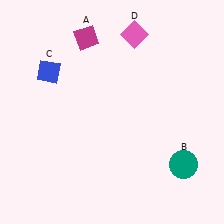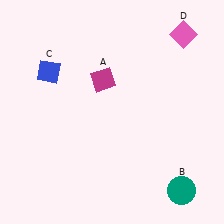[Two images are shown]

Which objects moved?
The objects that moved are: the magenta diamond (A), the teal circle (B), the pink diamond (D).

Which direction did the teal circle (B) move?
The teal circle (B) moved down.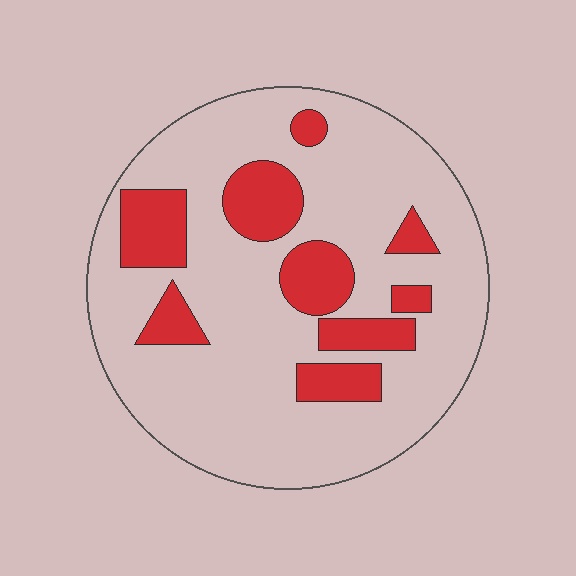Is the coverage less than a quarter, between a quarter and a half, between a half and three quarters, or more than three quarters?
Less than a quarter.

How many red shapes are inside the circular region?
9.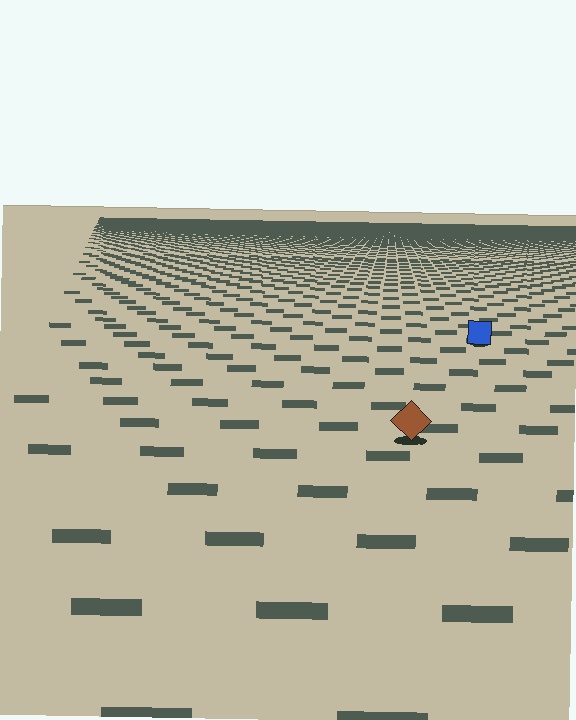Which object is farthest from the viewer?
The blue square is farthest from the viewer. It appears smaller and the ground texture around it is denser.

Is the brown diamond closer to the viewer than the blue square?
Yes. The brown diamond is closer — you can tell from the texture gradient: the ground texture is coarser near it.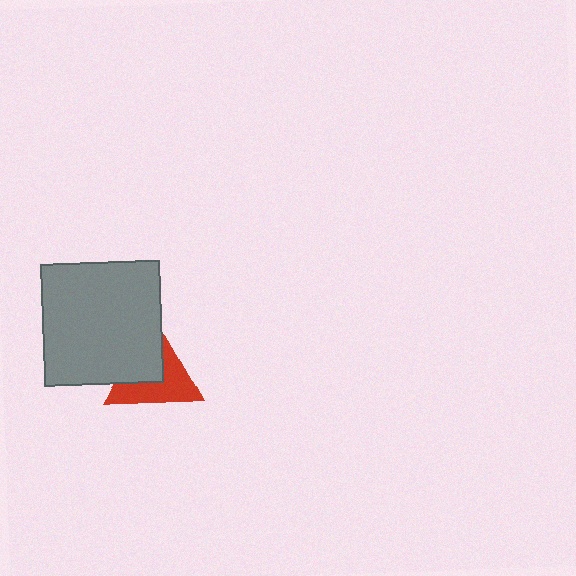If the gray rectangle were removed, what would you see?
You would see the complete red triangle.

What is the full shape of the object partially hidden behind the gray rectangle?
The partially hidden object is a red triangle.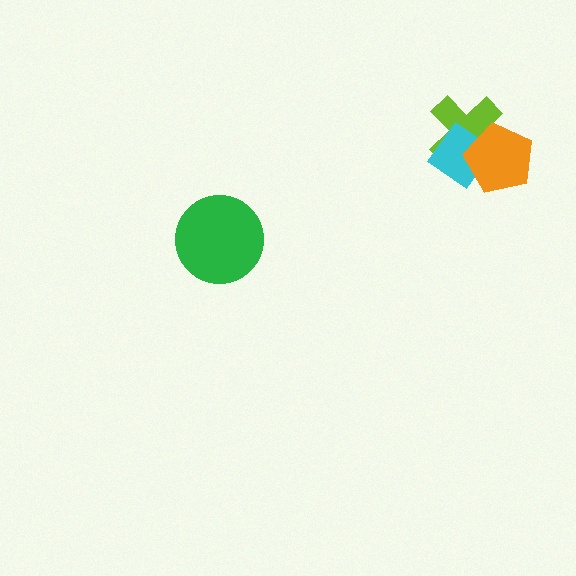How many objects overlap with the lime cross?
2 objects overlap with the lime cross.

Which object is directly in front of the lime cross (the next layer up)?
The cyan diamond is directly in front of the lime cross.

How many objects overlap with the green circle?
0 objects overlap with the green circle.